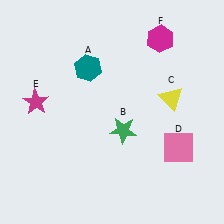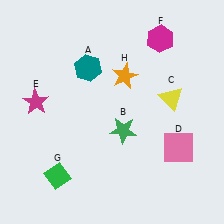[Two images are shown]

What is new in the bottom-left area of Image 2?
A green diamond (G) was added in the bottom-left area of Image 2.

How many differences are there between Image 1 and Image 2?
There are 2 differences between the two images.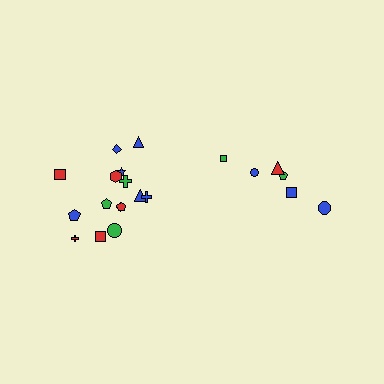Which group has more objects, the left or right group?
The left group.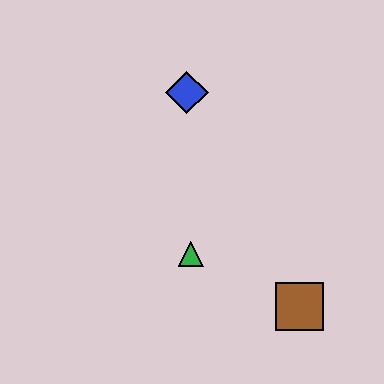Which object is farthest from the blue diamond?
The brown square is farthest from the blue diamond.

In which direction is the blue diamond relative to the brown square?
The blue diamond is above the brown square.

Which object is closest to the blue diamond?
The green triangle is closest to the blue diamond.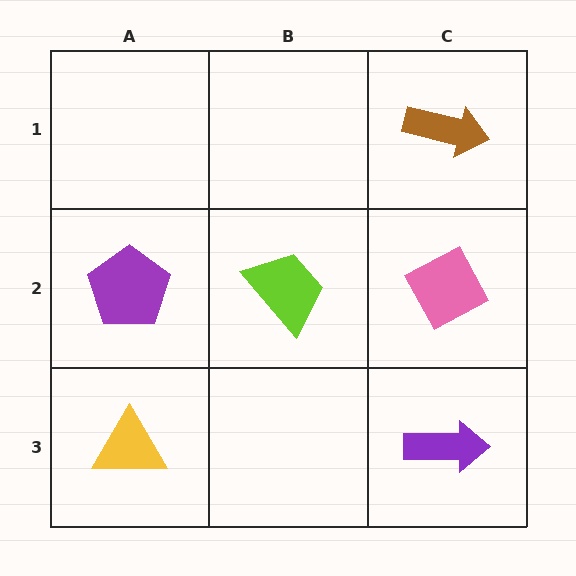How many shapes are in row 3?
2 shapes.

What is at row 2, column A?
A purple pentagon.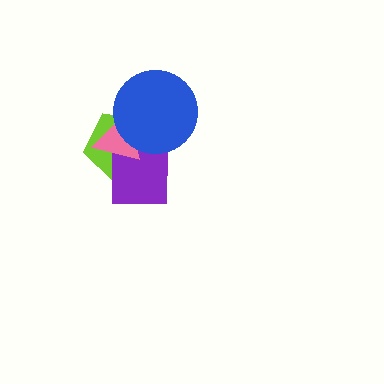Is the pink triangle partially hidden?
Yes, it is partially covered by another shape.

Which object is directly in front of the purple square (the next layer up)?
The pink triangle is directly in front of the purple square.